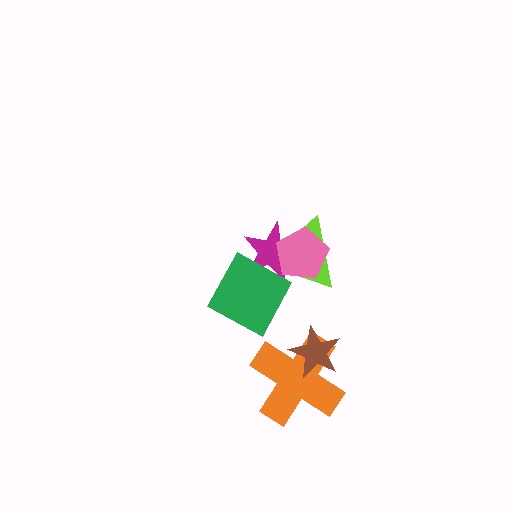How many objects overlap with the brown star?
1 object overlaps with the brown star.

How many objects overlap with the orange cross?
1 object overlaps with the orange cross.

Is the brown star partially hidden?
No, no other shape covers it.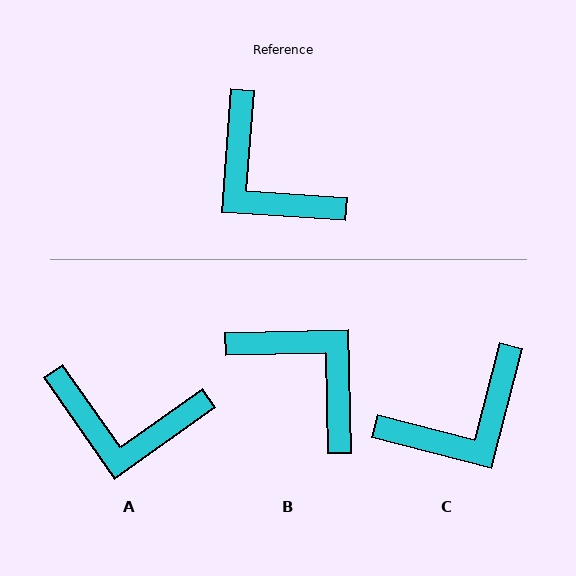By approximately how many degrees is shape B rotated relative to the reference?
Approximately 175 degrees clockwise.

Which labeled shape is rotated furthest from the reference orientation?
B, about 175 degrees away.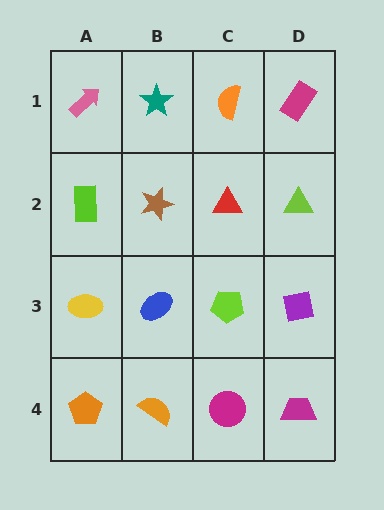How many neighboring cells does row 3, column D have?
3.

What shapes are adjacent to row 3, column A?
A lime rectangle (row 2, column A), an orange pentagon (row 4, column A), a blue ellipse (row 3, column B).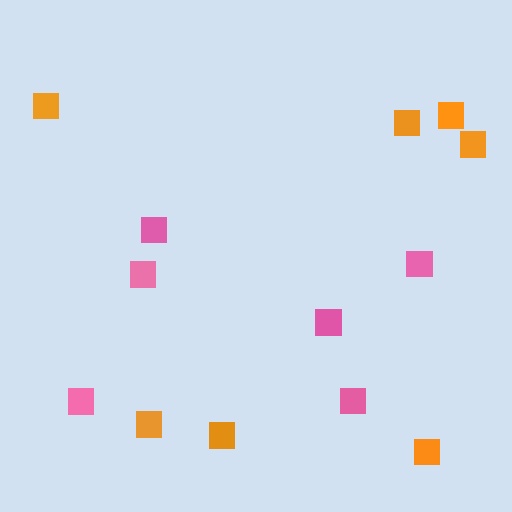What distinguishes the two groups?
There are 2 groups: one group of pink squares (6) and one group of orange squares (7).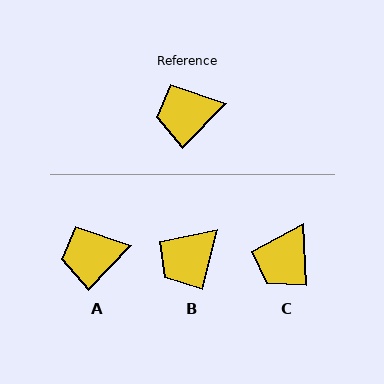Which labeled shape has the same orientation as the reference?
A.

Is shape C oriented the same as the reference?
No, it is off by about 47 degrees.